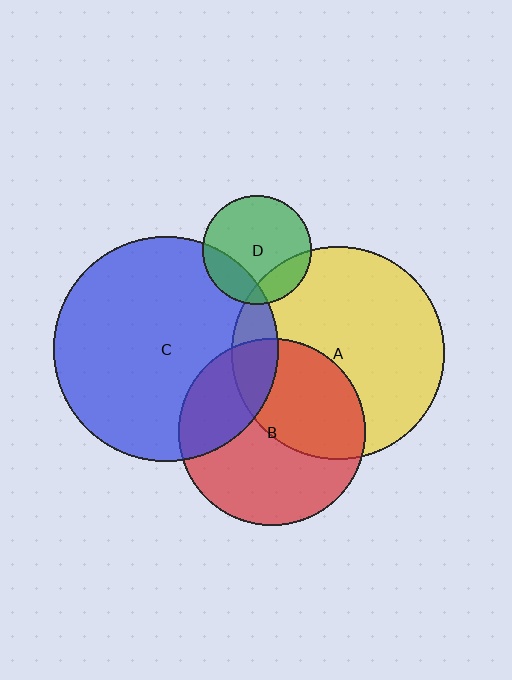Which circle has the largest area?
Circle C (blue).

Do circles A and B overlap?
Yes.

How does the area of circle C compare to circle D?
Approximately 4.3 times.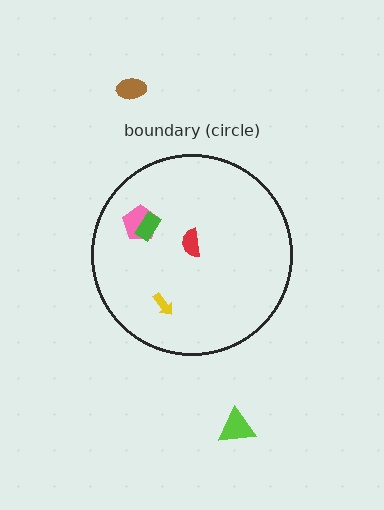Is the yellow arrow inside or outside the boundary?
Inside.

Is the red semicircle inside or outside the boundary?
Inside.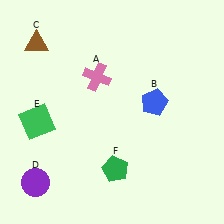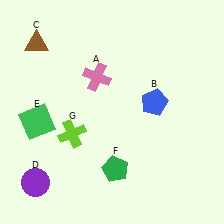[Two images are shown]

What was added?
A lime cross (G) was added in Image 2.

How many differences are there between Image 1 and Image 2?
There is 1 difference between the two images.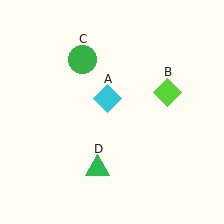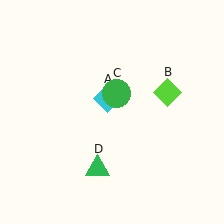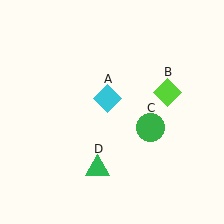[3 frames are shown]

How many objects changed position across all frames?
1 object changed position: green circle (object C).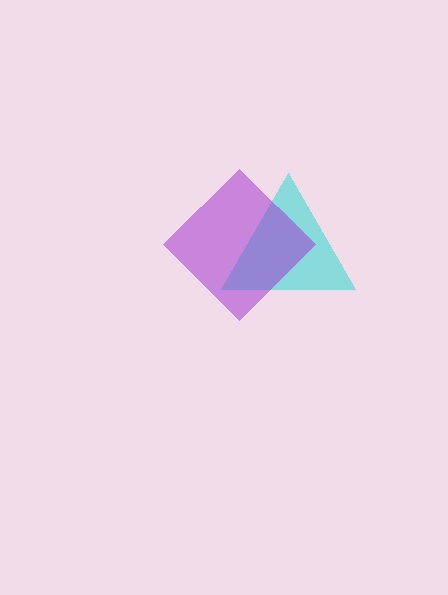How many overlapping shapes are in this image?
There are 2 overlapping shapes in the image.